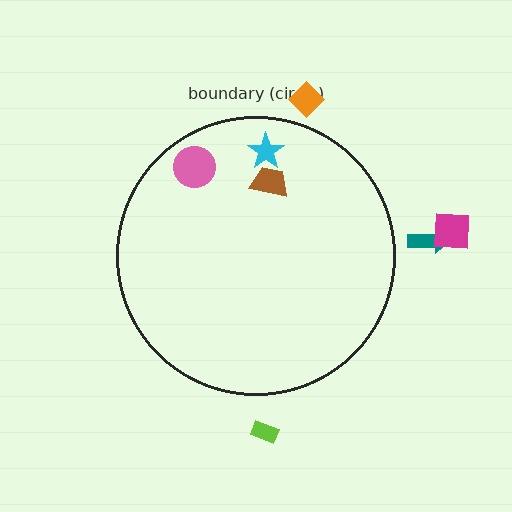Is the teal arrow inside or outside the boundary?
Outside.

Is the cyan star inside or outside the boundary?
Inside.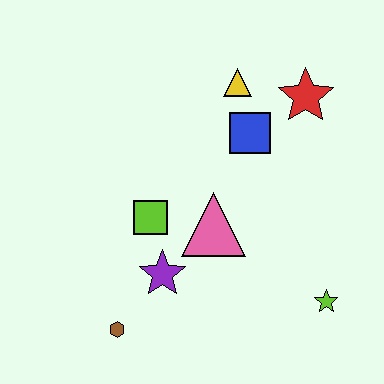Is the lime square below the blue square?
Yes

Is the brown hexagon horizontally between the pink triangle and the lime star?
No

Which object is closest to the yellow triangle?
The blue square is closest to the yellow triangle.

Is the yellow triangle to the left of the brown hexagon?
No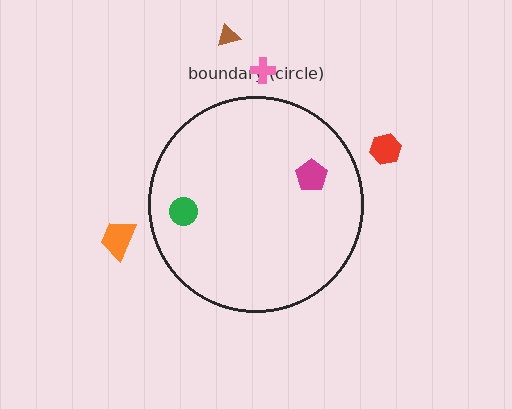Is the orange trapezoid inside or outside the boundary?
Outside.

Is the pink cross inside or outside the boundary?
Outside.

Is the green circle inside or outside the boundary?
Inside.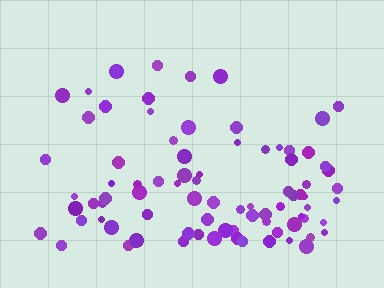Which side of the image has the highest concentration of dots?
The bottom.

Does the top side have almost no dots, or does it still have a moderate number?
Still a moderate number, just noticeably fewer than the bottom.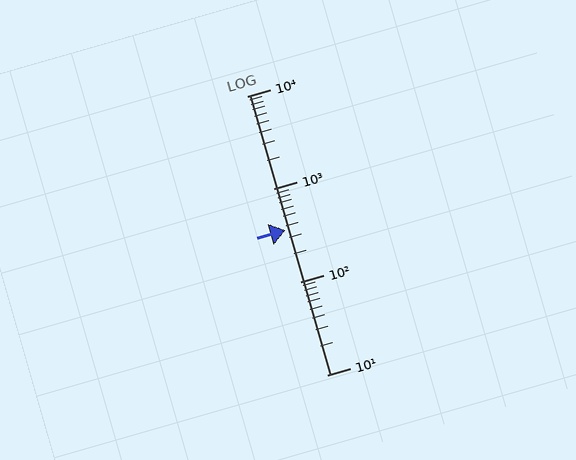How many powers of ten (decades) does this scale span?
The scale spans 3 decades, from 10 to 10000.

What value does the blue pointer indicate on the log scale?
The pointer indicates approximately 360.